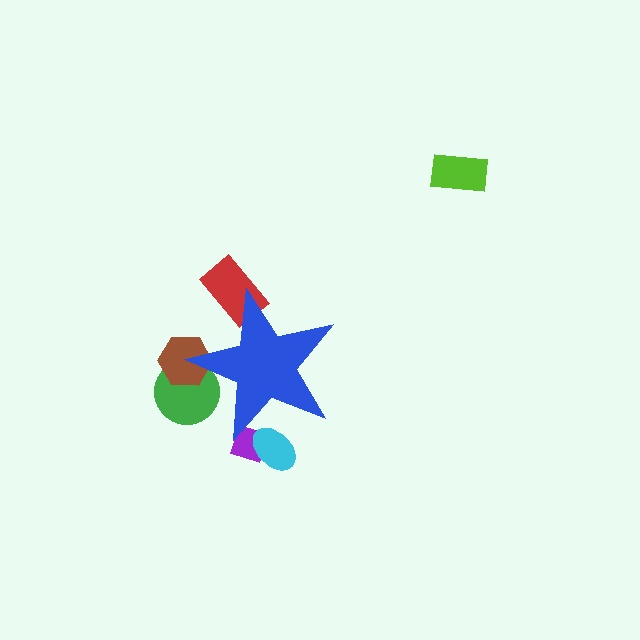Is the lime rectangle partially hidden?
No, the lime rectangle is fully visible.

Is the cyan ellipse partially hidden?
Yes, the cyan ellipse is partially hidden behind the blue star.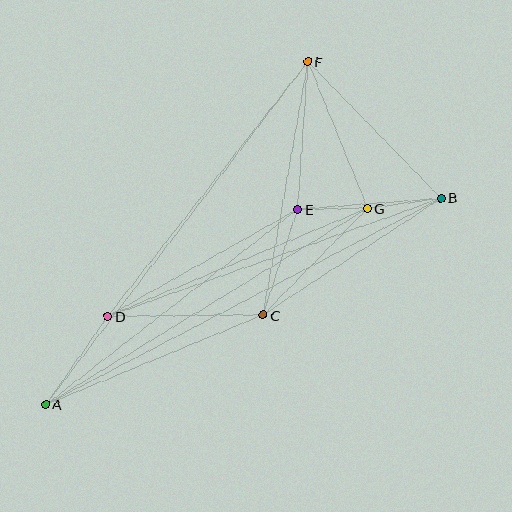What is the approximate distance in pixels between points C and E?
The distance between C and E is approximately 111 pixels.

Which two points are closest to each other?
Points E and G are closest to each other.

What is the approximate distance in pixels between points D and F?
The distance between D and F is approximately 323 pixels.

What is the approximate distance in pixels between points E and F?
The distance between E and F is approximately 148 pixels.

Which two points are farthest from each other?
Points A and B are farthest from each other.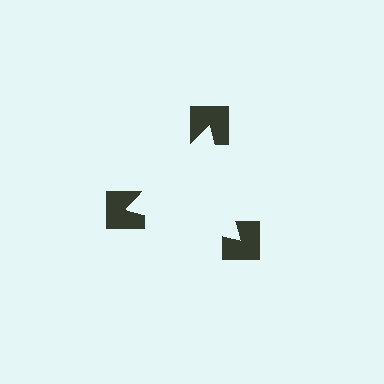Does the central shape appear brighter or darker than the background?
It typically appears slightly brighter than the background, even though no actual brightness change is drawn.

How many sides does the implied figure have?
3 sides.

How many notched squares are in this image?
There are 3 — one at each vertex of the illusory triangle.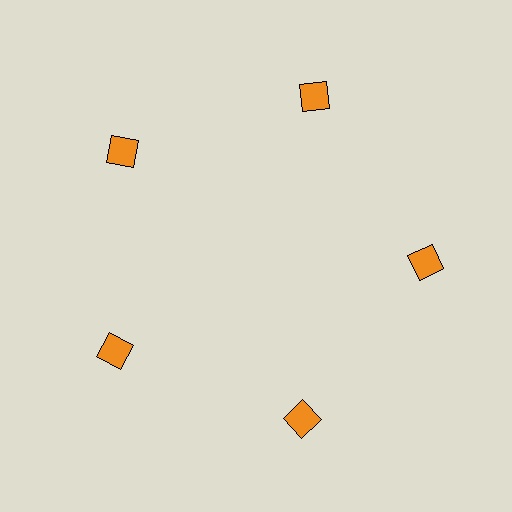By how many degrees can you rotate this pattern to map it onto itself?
The pattern maps onto itself every 72 degrees of rotation.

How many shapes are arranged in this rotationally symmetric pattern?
There are 5 shapes, arranged in 5 groups of 1.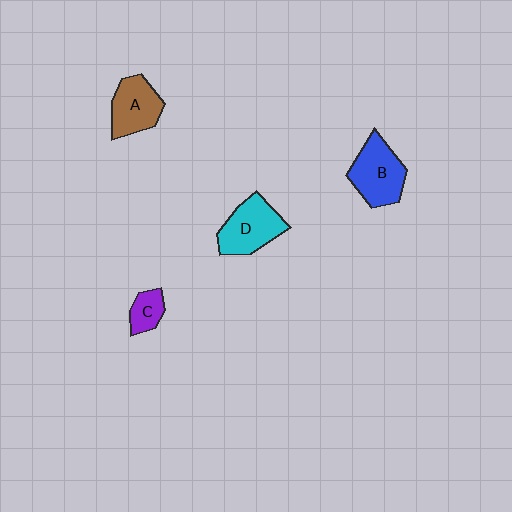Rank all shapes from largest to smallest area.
From largest to smallest: B (blue), D (cyan), A (brown), C (purple).